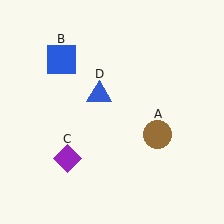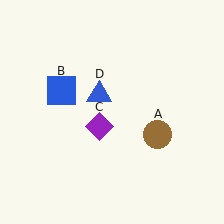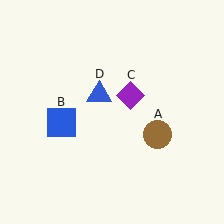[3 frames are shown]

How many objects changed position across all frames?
2 objects changed position: blue square (object B), purple diamond (object C).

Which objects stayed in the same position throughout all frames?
Brown circle (object A) and blue triangle (object D) remained stationary.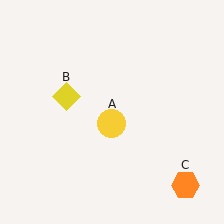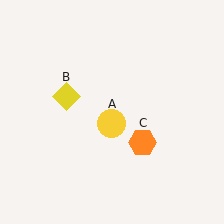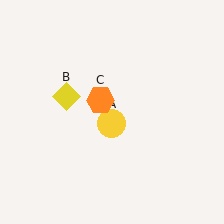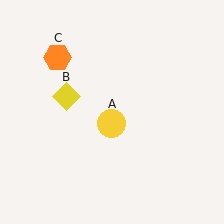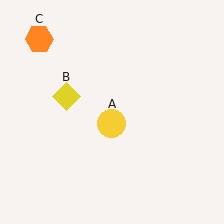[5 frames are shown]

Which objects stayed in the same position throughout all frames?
Yellow circle (object A) and yellow diamond (object B) remained stationary.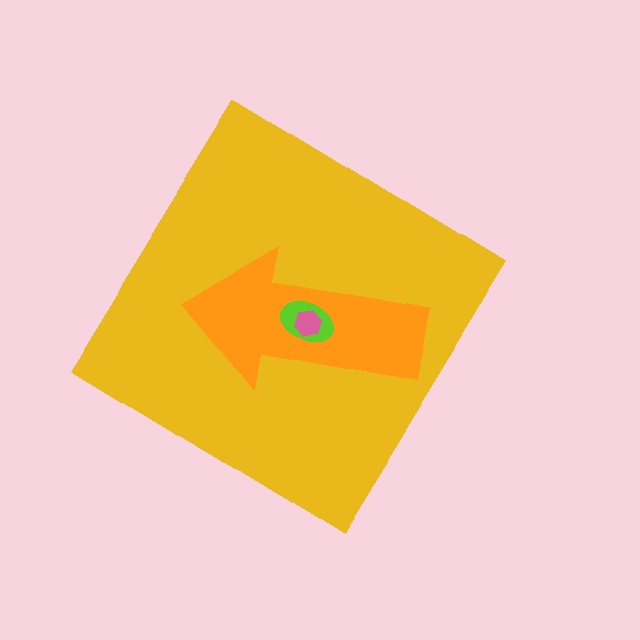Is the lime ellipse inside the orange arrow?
Yes.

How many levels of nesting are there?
4.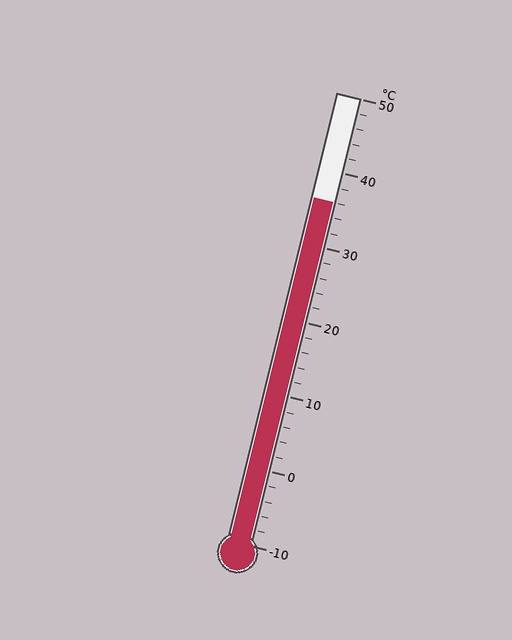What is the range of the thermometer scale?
The thermometer scale ranges from -10°C to 50°C.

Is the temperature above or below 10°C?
The temperature is above 10°C.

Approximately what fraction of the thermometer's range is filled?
The thermometer is filled to approximately 75% of its range.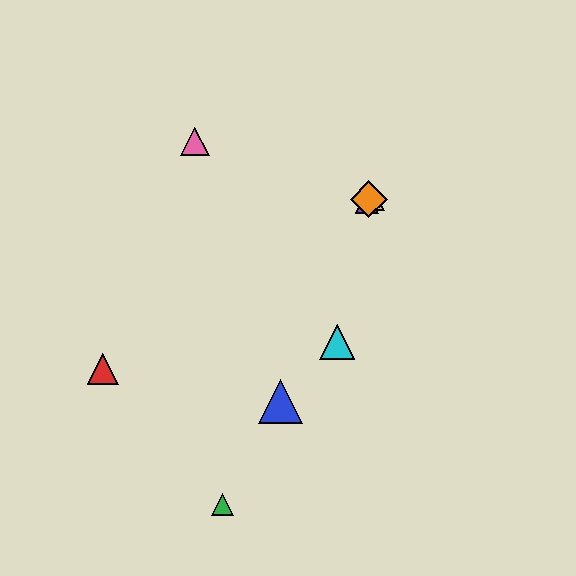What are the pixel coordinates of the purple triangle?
The purple triangle is at (367, 202).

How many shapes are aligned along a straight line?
3 shapes (the yellow triangle, the purple triangle, the orange diamond) are aligned along a straight line.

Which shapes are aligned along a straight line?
The yellow triangle, the purple triangle, the orange diamond are aligned along a straight line.